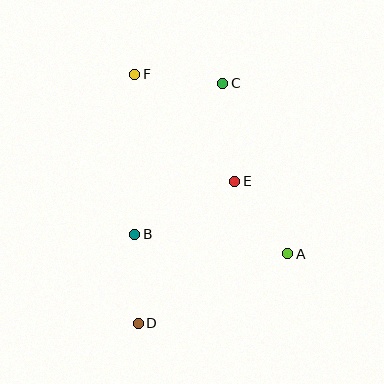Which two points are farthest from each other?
Points C and D are farthest from each other.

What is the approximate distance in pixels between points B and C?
The distance between B and C is approximately 174 pixels.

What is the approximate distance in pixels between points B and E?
The distance between B and E is approximately 113 pixels.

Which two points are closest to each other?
Points C and F are closest to each other.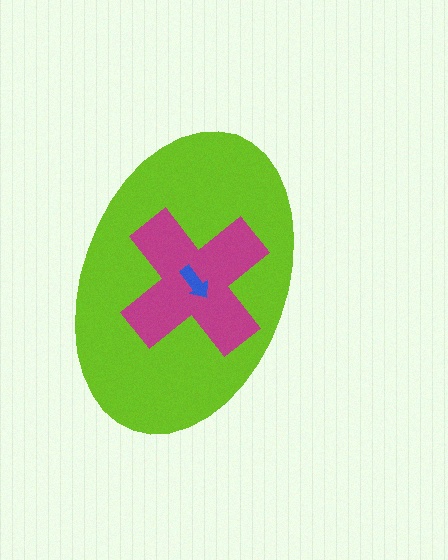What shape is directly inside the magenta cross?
The blue arrow.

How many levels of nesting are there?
3.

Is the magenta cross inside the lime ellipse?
Yes.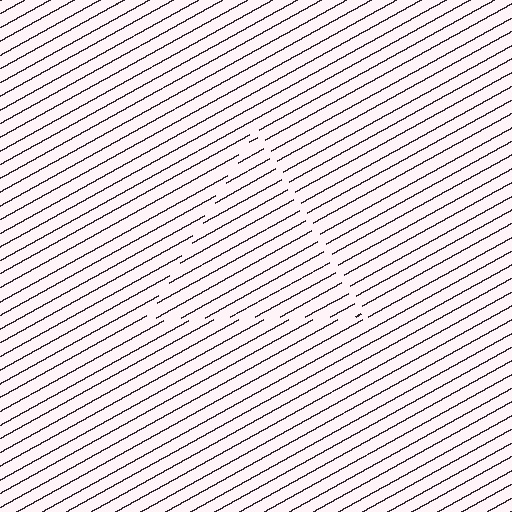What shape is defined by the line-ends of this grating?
An illusory triangle. The interior of the shape contains the same grating, shifted by half a period — the contour is defined by the phase discontinuity where line-ends from the inner and outer gratings abut.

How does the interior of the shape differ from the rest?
The interior of the shape contains the same grating, shifted by half a period — the contour is defined by the phase discontinuity where line-ends from the inner and outer gratings abut.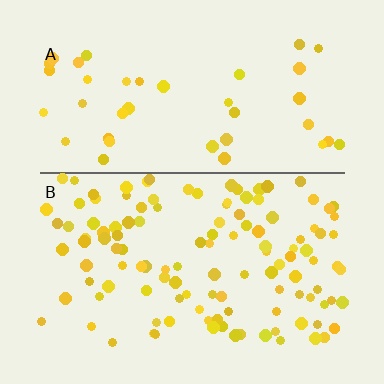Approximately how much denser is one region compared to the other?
Approximately 2.9× — region B over region A.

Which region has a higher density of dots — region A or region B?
B (the bottom).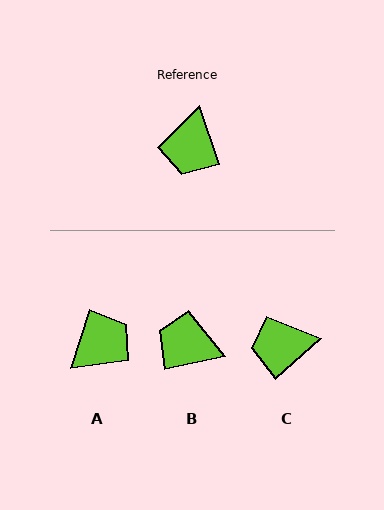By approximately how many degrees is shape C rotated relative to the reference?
Approximately 67 degrees clockwise.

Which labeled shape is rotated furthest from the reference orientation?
A, about 143 degrees away.